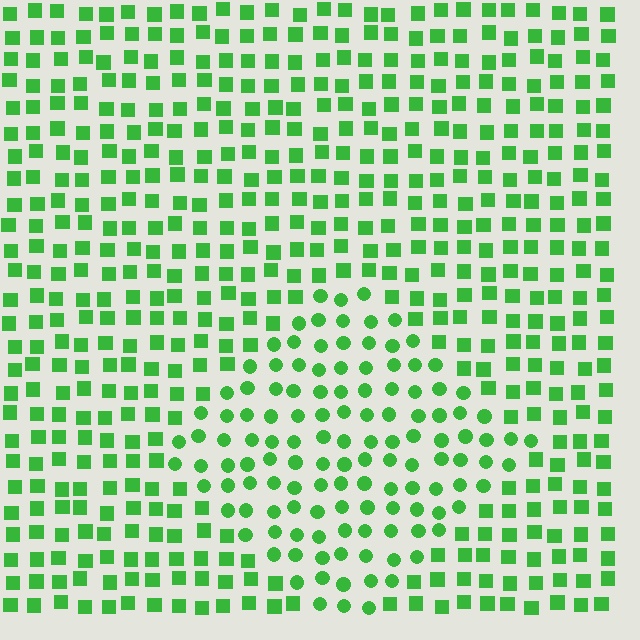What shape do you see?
I see a diamond.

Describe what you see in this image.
The image is filled with small green elements arranged in a uniform grid. A diamond-shaped region contains circles, while the surrounding area contains squares. The boundary is defined purely by the change in element shape.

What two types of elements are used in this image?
The image uses circles inside the diamond region and squares outside it.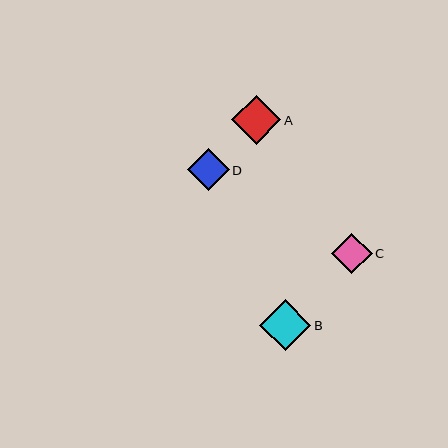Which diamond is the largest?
Diamond B is the largest with a size of approximately 51 pixels.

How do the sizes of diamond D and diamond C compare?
Diamond D and diamond C are approximately the same size.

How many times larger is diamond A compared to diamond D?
Diamond A is approximately 1.2 times the size of diamond D.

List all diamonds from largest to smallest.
From largest to smallest: B, A, D, C.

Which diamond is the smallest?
Diamond C is the smallest with a size of approximately 40 pixels.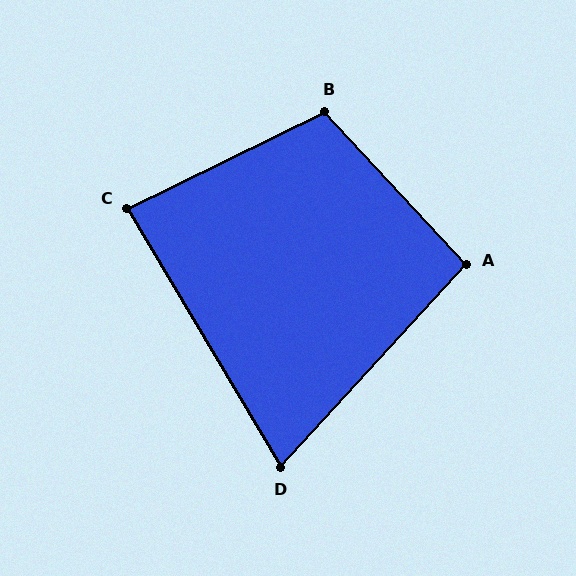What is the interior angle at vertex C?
Approximately 85 degrees (approximately right).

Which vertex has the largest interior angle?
B, at approximately 107 degrees.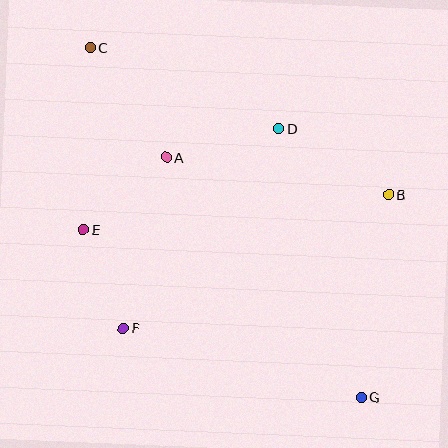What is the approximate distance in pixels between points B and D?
The distance between B and D is approximately 128 pixels.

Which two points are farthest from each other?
Points C and G are farthest from each other.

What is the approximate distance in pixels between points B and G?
The distance between B and G is approximately 204 pixels.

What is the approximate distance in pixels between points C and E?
The distance between C and E is approximately 182 pixels.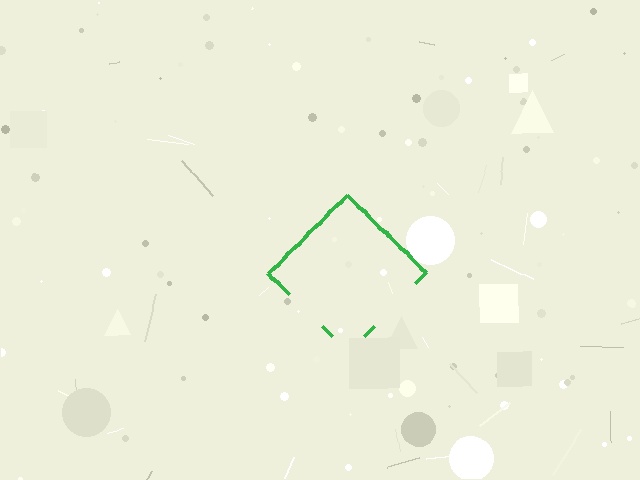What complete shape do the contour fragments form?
The contour fragments form a diamond.